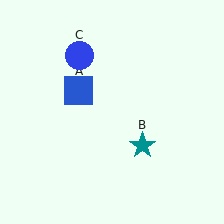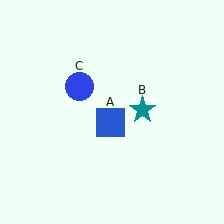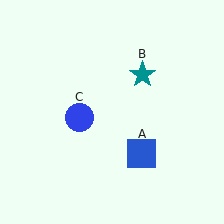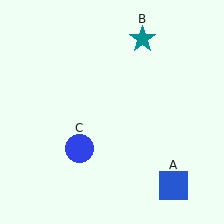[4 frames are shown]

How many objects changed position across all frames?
3 objects changed position: blue square (object A), teal star (object B), blue circle (object C).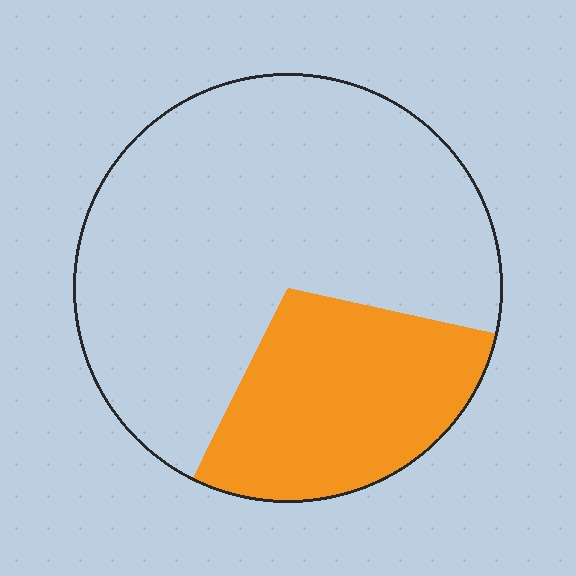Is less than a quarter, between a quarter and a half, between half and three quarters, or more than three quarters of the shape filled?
Between a quarter and a half.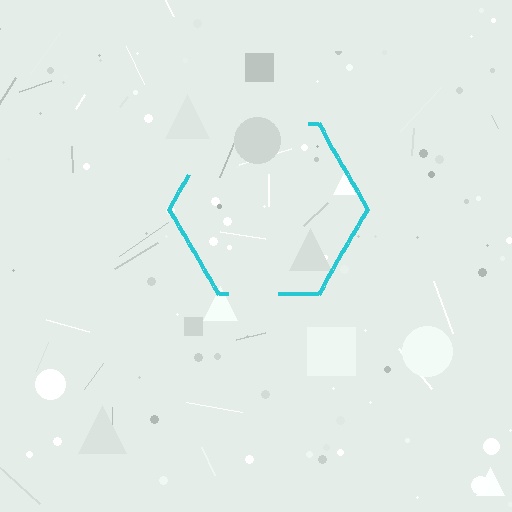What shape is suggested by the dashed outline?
The dashed outline suggests a hexagon.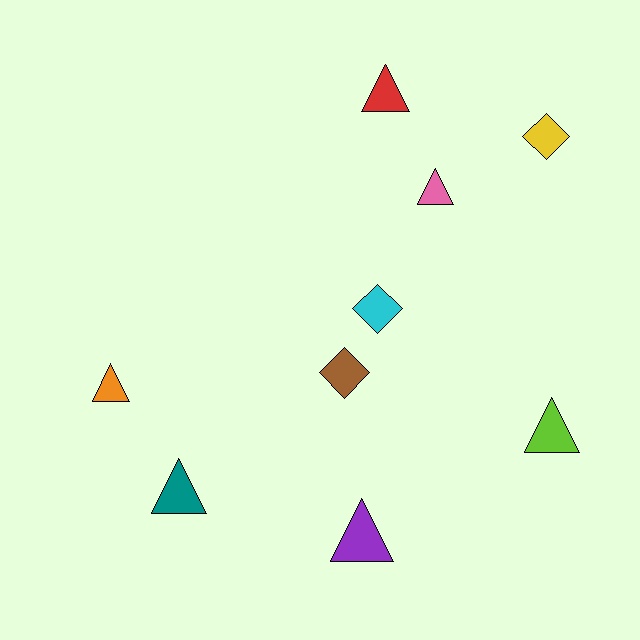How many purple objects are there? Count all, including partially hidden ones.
There is 1 purple object.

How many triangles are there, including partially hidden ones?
There are 6 triangles.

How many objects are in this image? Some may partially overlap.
There are 9 objects.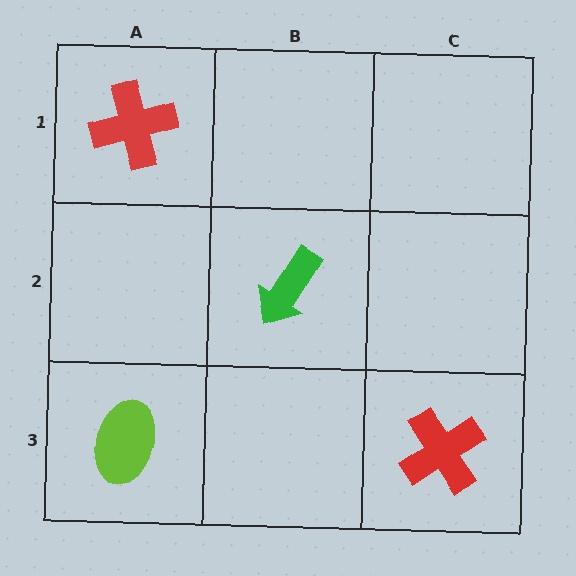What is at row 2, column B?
A green arrow.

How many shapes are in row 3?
2 shapes.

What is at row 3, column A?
A lime ellipse.